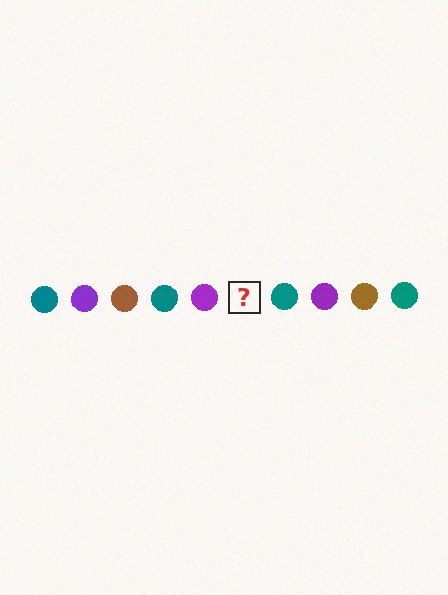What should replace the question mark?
The question mark should be replaced with a brown circle.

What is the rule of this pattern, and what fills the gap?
The rule is that the pattern cycles through teal, purple, brown circles. The gap should be filled with a brown circle.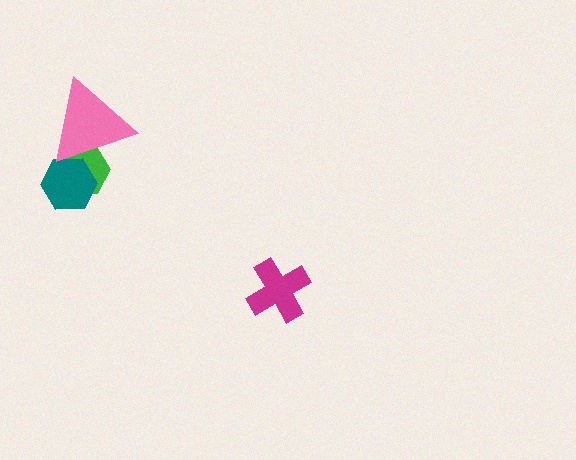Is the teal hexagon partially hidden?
Yes, it is partially covered by another shape.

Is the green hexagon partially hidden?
Yes, it is partially covered by another shape.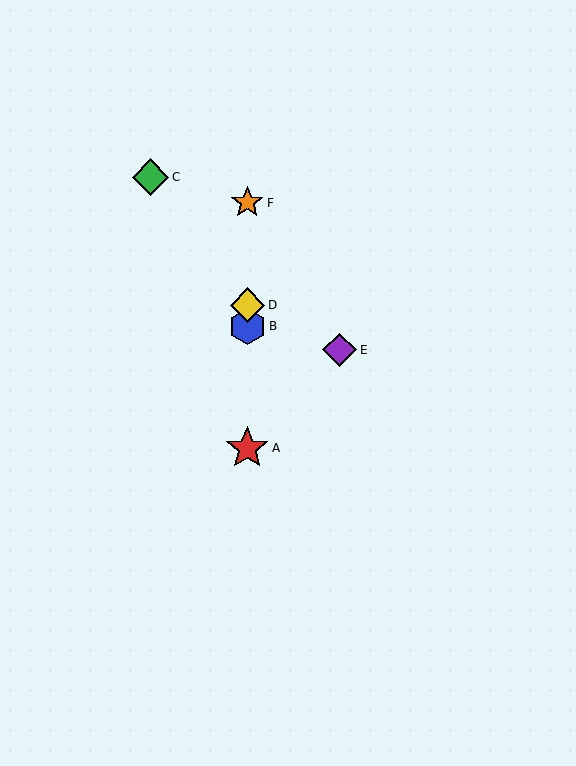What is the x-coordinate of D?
Object D is at x≈247.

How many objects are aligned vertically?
4 objects (A, B, D, F) are aligned vertically.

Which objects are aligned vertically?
Objects A, B, D, F are aligned vertically.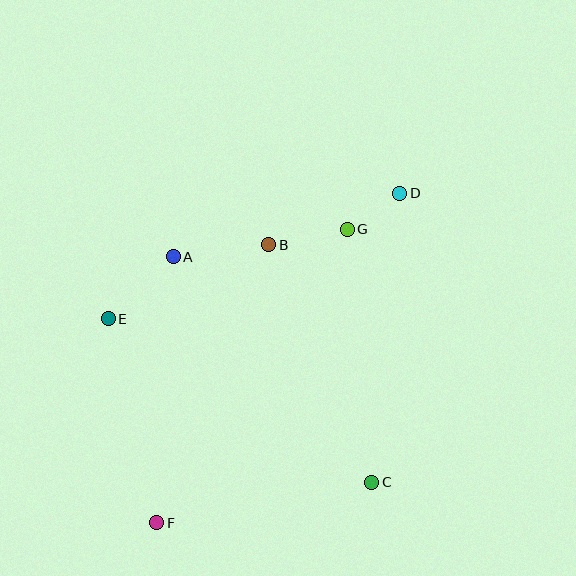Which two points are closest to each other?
Points D and G are closest to each other.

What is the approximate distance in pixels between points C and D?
The distance between C and D is approximately 290 pixels.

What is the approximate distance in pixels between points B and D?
The distance between B and D is approximately 141 pixels.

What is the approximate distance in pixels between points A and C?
The distance between A and C is approximately 300 pixels.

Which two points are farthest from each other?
Points D and F are farthest from each other.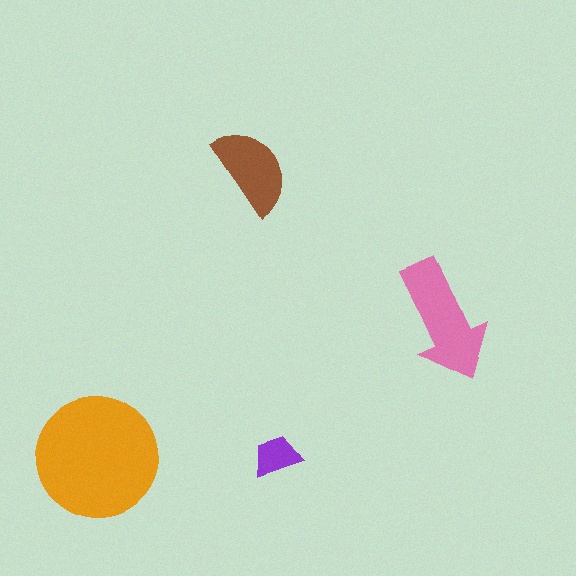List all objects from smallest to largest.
The purple trapezoid, the brown semicircle, the pink arrow, the orange circle.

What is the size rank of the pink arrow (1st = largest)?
2nd.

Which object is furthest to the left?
The orange circle is leftmost.